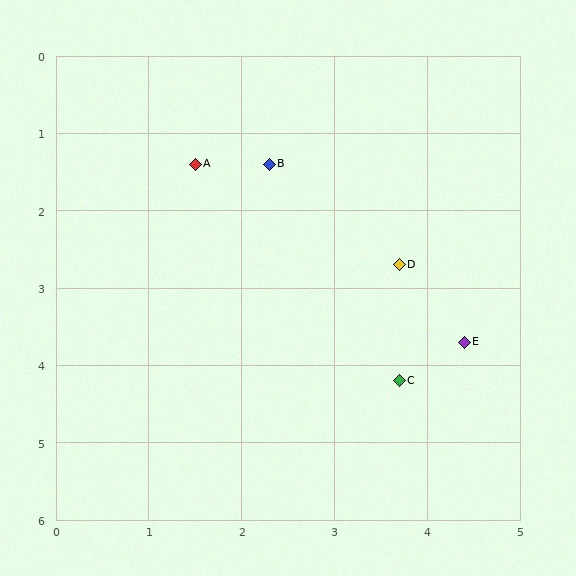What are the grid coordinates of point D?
Point D is at approximately (3.7, 2.7).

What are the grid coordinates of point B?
Point B is at approximately (2.3, 1.4).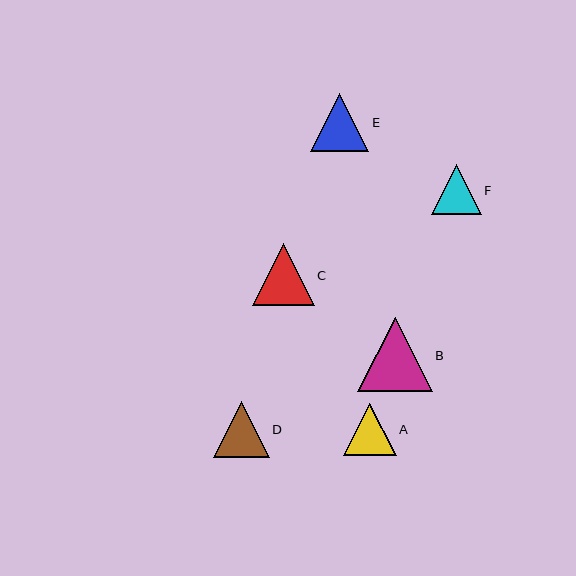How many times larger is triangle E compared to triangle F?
Triangle E is approximately 1.2 times the size of triangle F.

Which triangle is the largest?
Triangle B is the largest with a size of approximately 74 pixels.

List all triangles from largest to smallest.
From largest to smallest: B, C, E, D, A, F.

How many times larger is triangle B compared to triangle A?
Triangle B is approximately 1.4 times the size of triangle A.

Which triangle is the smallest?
Triangle F is the smallest with a size of approximately 50 pixels.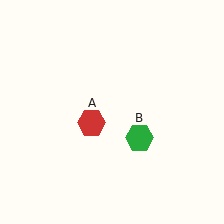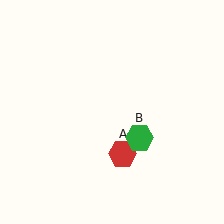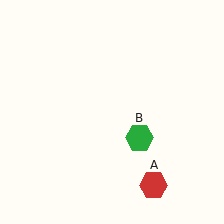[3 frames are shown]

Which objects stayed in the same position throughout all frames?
Green hexagon (object B) remained stationary.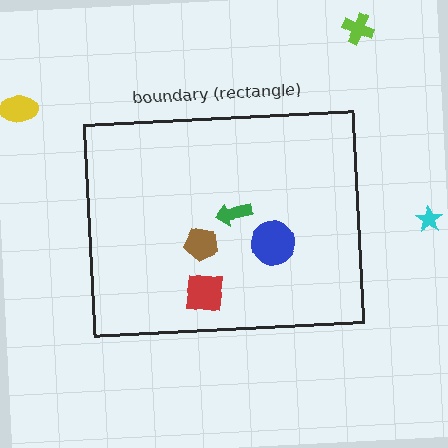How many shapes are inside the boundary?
4 inside, 3 outside.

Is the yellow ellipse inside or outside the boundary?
Outside.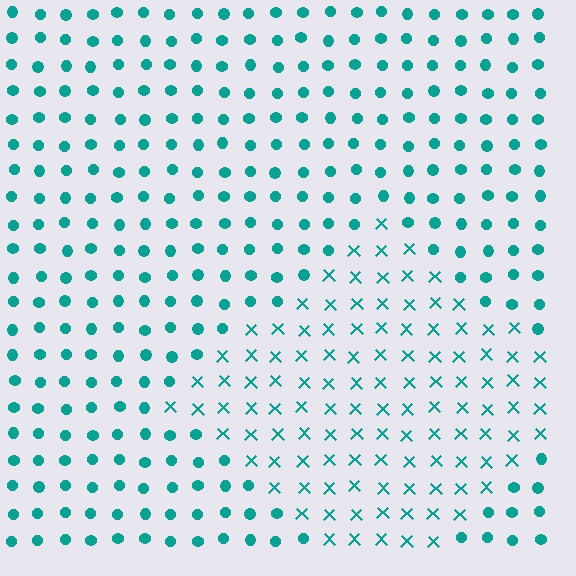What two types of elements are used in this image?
The image uses X marks inside the diamond region and circles outside it.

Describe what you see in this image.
The image is filled with small teal elements arranged in a uniform grid. A diamond-shaped region contains X marks, while the surrounding area contains circles. The boundary is defined purely by the change in element shape.